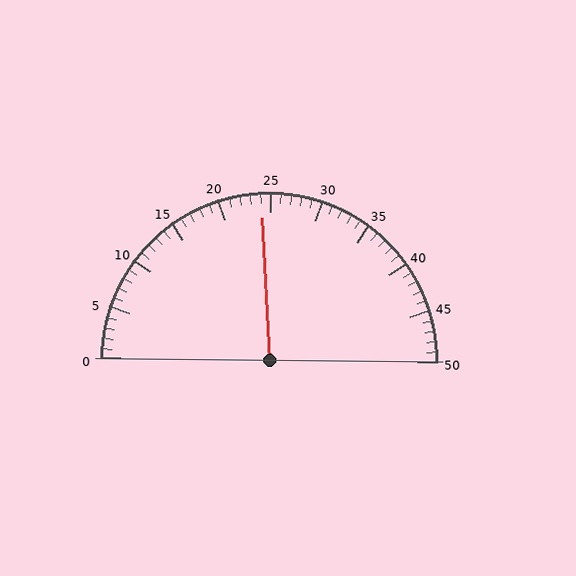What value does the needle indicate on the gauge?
The needle indicates approximately 24.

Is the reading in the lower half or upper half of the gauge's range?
The reading is in the lower half of the range (0 to 50).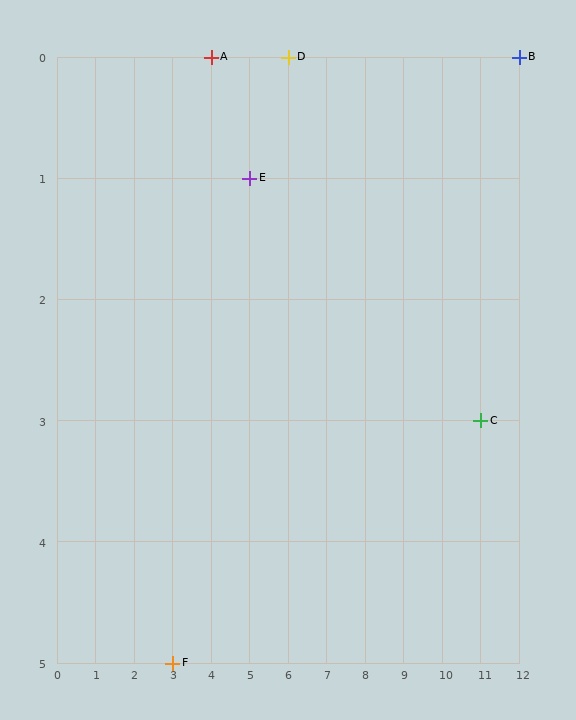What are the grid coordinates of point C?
Point C is at grid coordinates (11, 3).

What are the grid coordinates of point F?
Point F is at grid coordinates (3, 5).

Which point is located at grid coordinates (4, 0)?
Point A is at (4, 0).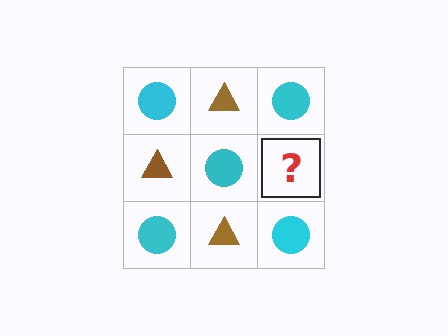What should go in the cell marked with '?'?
The missing cell should contain a brown triangle.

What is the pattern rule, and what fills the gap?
The rule is that it alternates cyan circle and brown triangle in a checkerboard pattern. The gap should be filled with a brown triangle.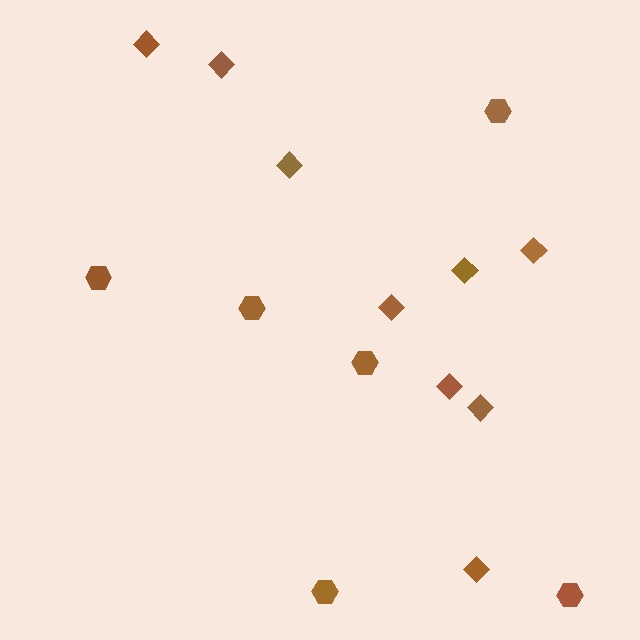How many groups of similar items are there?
There are 2 groups: one group of diamonds (9) and one group of hexagons (6).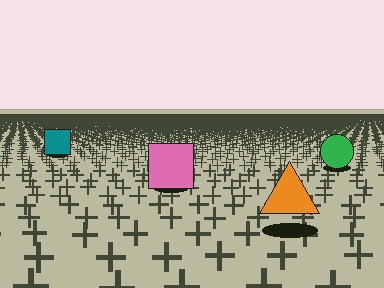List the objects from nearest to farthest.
From nearest to farthest: the orange triangle, the pink square, the green circle, the teal square.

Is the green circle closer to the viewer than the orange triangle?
No. The orange triangle is closer — you can tell from the texture gradient: the ground texture is coarser near it.